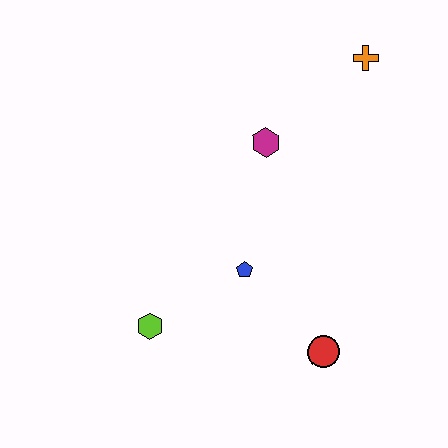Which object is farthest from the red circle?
The orange cross is farthest from the red circle.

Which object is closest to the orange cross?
The magenta hexagon is closest to the orange cross.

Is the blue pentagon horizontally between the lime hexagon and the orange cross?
Yes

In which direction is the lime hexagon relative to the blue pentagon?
The lime hexagon is to the left of the blue pentagon.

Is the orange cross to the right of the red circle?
Yes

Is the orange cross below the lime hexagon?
No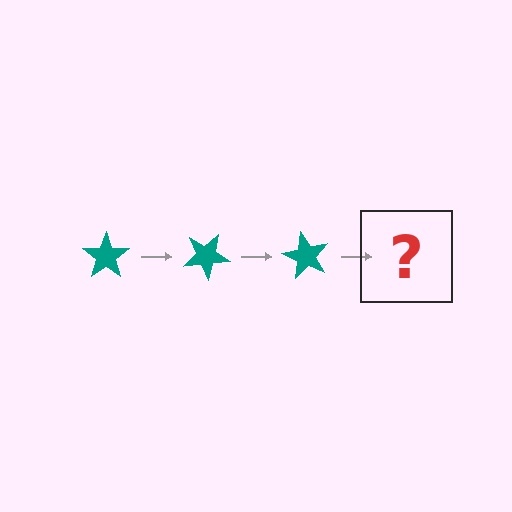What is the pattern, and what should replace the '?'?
The pattern is that the star rotates 30 degrees each step. The '?' should be a teal star rotated 90 degrees.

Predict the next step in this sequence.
The next step is a teal star rotated 90 degrees.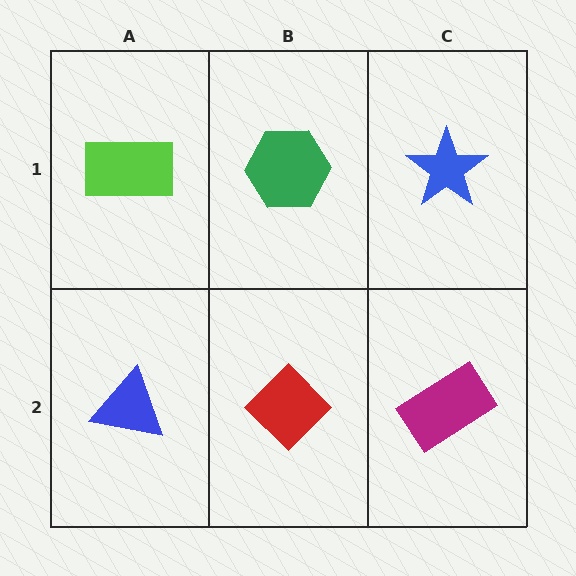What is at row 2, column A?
A blue triangle.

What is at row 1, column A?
A lime rectangle.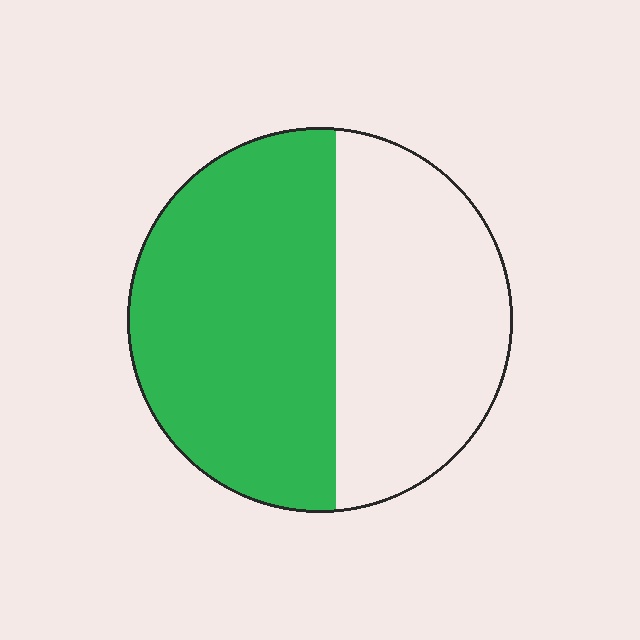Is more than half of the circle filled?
Yes.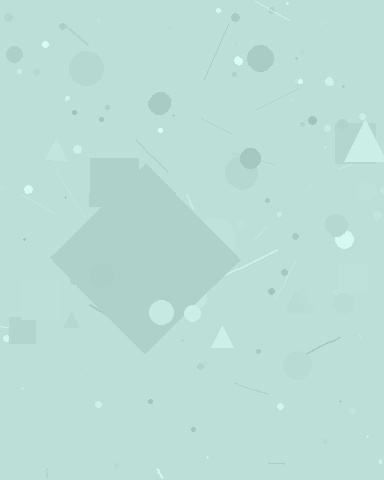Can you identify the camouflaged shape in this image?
The camouflaged shape is a diamond.